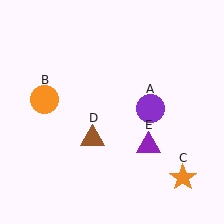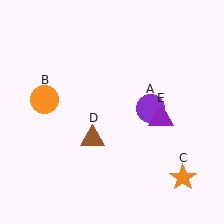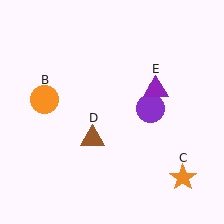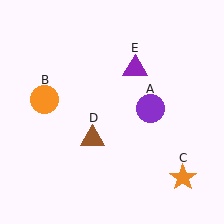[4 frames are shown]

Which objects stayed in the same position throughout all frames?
Purple circle (object A) and orange circle (object B) and orange star (object C) and brown triangle (object D) remained stationary.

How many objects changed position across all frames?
1 object changed position: purple triangle (object E).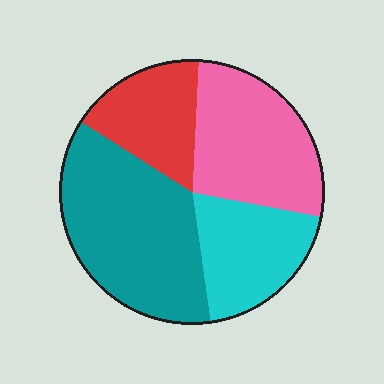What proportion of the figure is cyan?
Cyan takes up between a sixth and a third of the figure.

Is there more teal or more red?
Teal.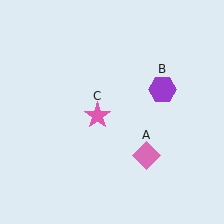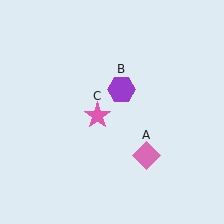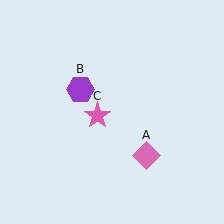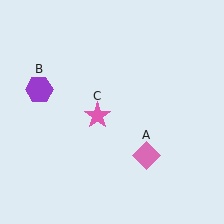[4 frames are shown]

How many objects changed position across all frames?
1 object changed position: purple hexagon (object B).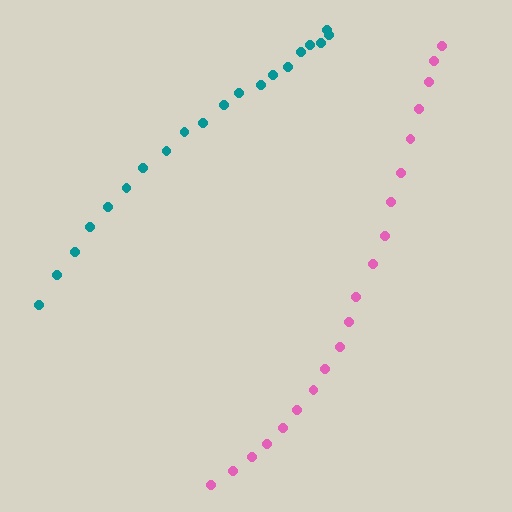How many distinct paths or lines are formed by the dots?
There are 2 distinct paths.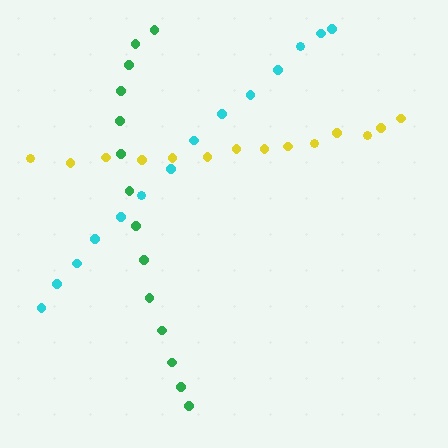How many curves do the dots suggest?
There are 3 distinct paths.